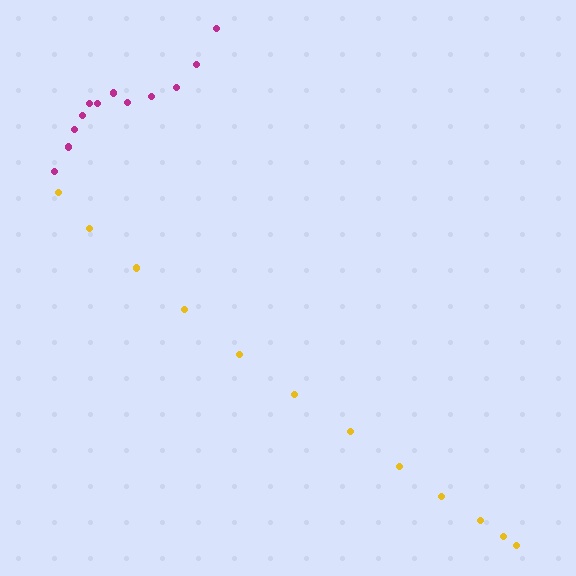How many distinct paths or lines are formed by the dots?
There are 2 distinct paths.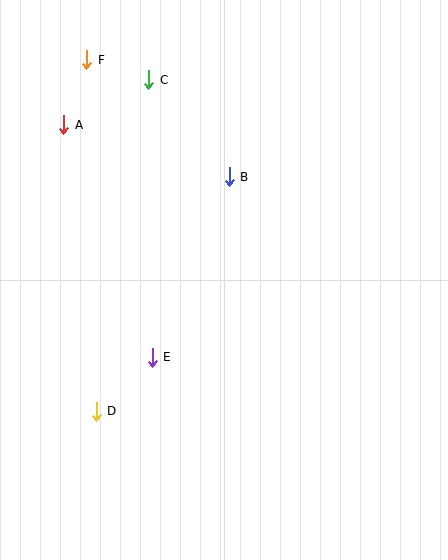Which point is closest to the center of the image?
Point B at (229, 177) is closest to the center.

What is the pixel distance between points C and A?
The distance between C and A is 96 pixels.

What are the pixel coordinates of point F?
Point F is at (87, 60).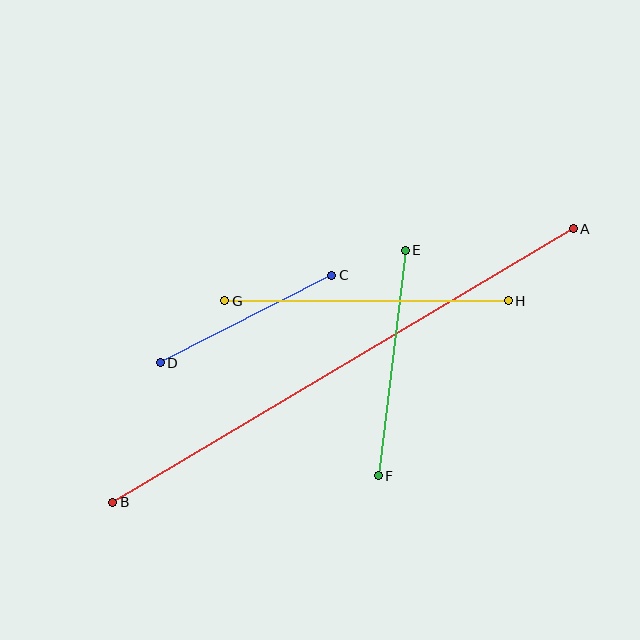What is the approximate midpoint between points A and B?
The midpoint is at approximately (343, 366) pixels.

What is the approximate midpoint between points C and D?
The midpoint is at approximately (246, 319) pixels.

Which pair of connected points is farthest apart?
Points A and B are farthest apart.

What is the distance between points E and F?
The distance is approximately 227 pixels.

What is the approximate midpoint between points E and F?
The midpoint is at approximately (392, 363) pixels.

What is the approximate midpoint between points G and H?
The midpoint is at approximately (367, 301) pixels.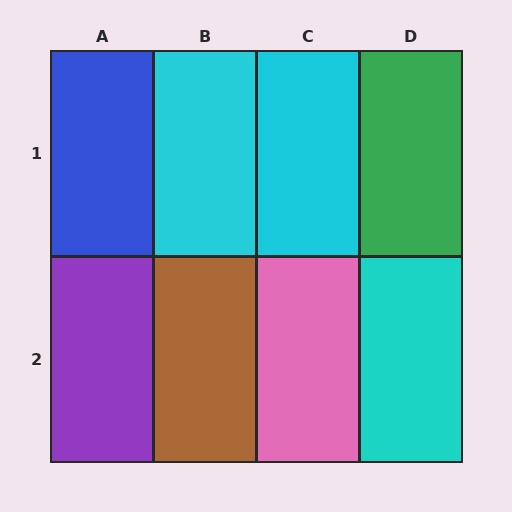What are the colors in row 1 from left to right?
Blue, cyan, cyan, green.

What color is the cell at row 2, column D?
Cyan.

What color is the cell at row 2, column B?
Brown.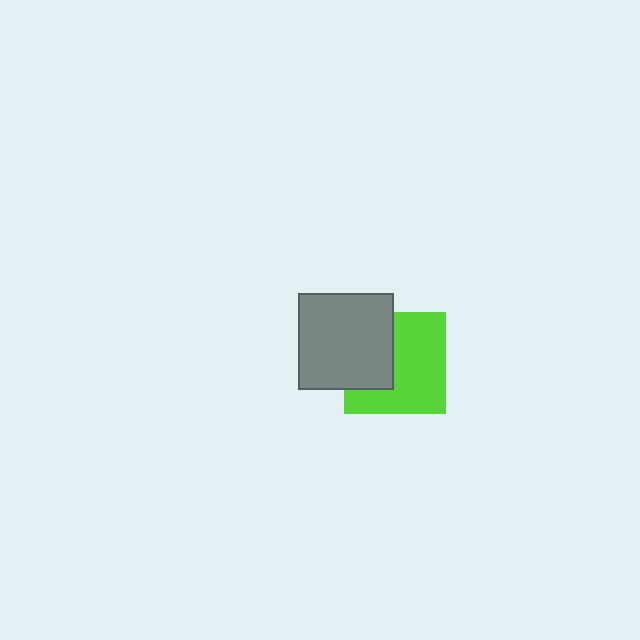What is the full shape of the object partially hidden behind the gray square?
The partially hidden object is a lime square.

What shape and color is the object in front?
The object in front is a gray square.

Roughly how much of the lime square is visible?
About half of it is visible (roughly 63%).